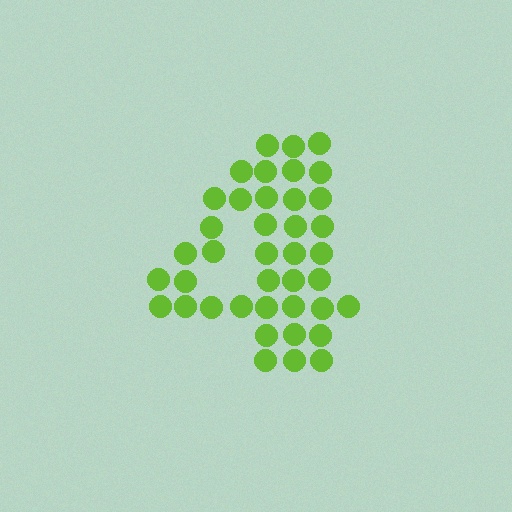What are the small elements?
The small elements are circles.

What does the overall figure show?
The overall figure shows the digit 4.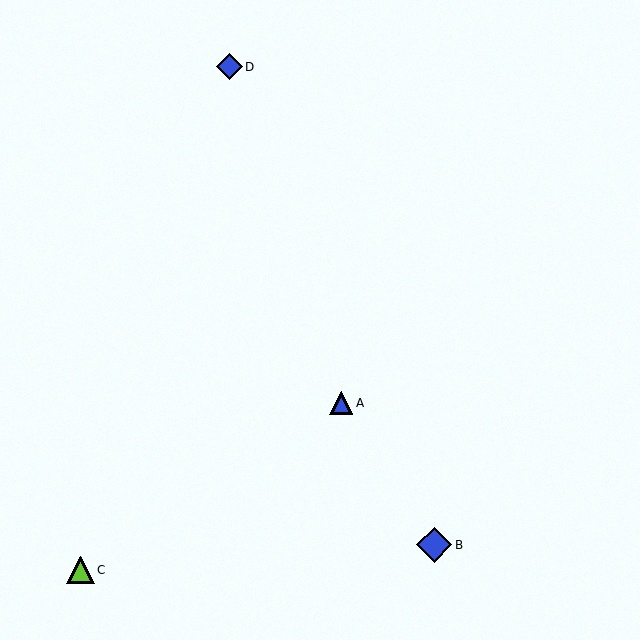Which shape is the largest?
The blue diamond (labeled B) is the largest.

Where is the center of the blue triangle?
The center of the blue triangle is at (341, 403).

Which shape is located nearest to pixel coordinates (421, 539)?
The blue diamond (labeled B) at (434, 545) is nearest to that location.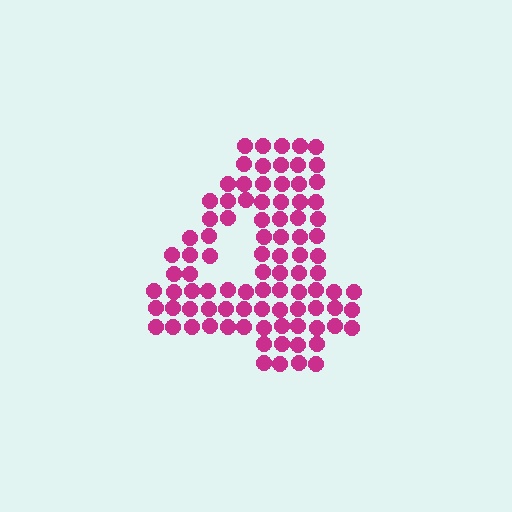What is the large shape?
The large shape is the digit 4.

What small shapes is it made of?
It is made of small circles.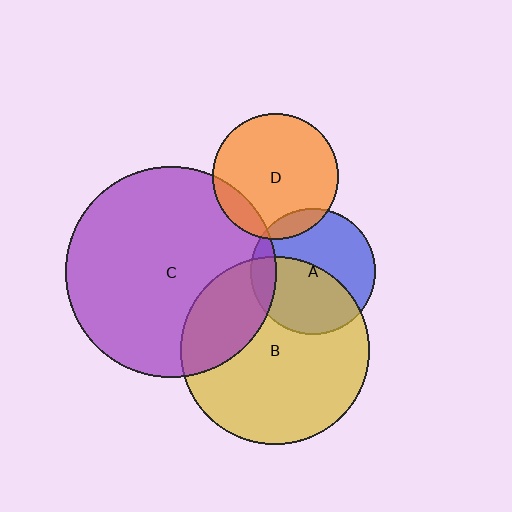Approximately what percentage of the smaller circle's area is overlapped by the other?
Approximately 15%.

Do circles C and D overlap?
Yes.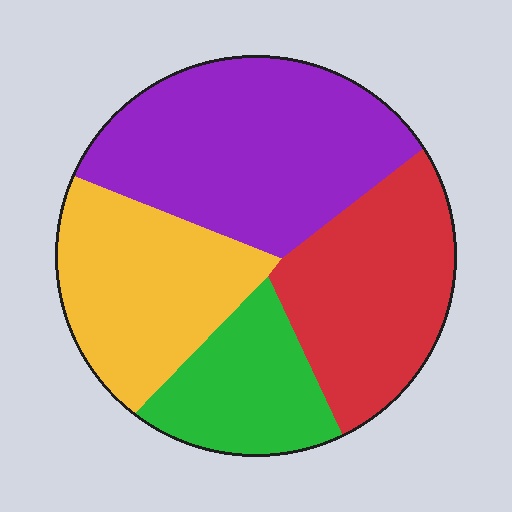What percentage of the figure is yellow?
Yellow takes up about one quarter (1/4) of the figure.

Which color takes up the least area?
Green, at roughly 15%.